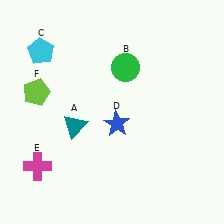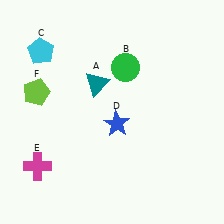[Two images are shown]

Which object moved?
The teal triangle (A) moved up.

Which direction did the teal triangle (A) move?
The teal triangle (A) moved up.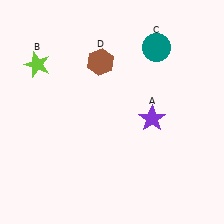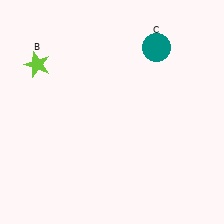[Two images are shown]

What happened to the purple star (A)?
The purple star (A) was removed in Image 2. It was in the bottom-right area of Image 1.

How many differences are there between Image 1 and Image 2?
There are 2 differences between the two images.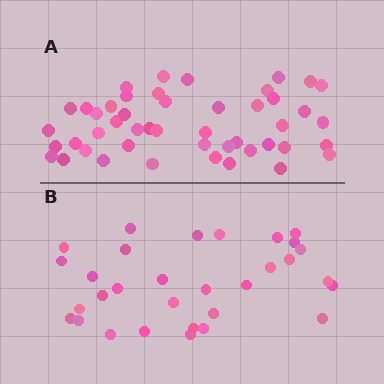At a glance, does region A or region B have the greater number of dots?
Region A (the top region) has more dots.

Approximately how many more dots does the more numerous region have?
Region A has approximately 15 more dots than region B.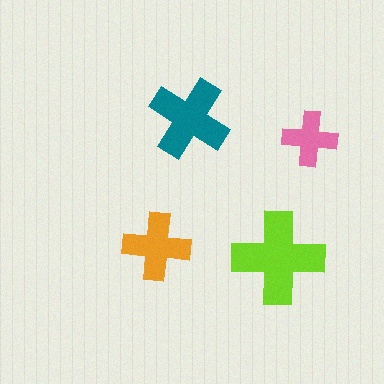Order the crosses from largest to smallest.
the lime one, the teal one, the orange one, the pink one.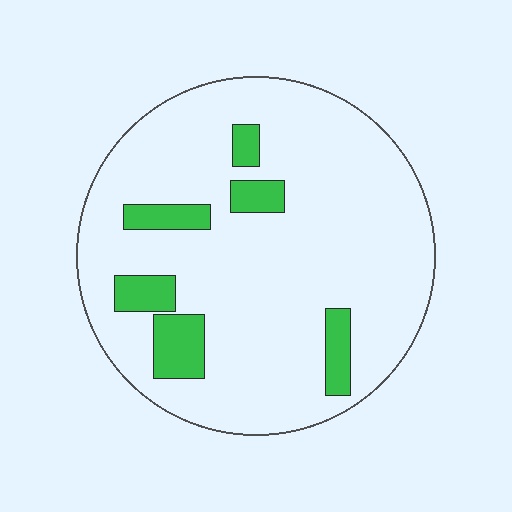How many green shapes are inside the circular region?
6.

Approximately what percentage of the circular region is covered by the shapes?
Approximately 15%.